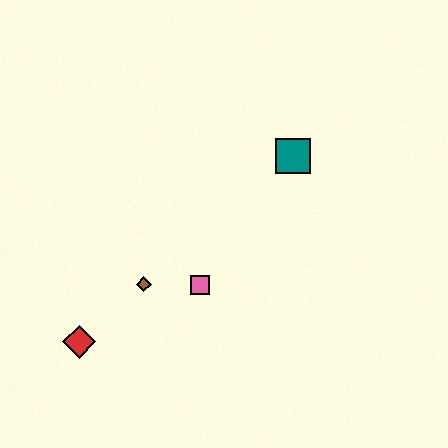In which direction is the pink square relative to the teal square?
The pink square is below the teal square.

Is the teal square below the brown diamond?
No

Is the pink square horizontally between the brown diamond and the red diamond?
No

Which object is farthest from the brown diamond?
The teal square is farthest from the brown diamond.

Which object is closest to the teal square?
The pink square is closest to the teal square.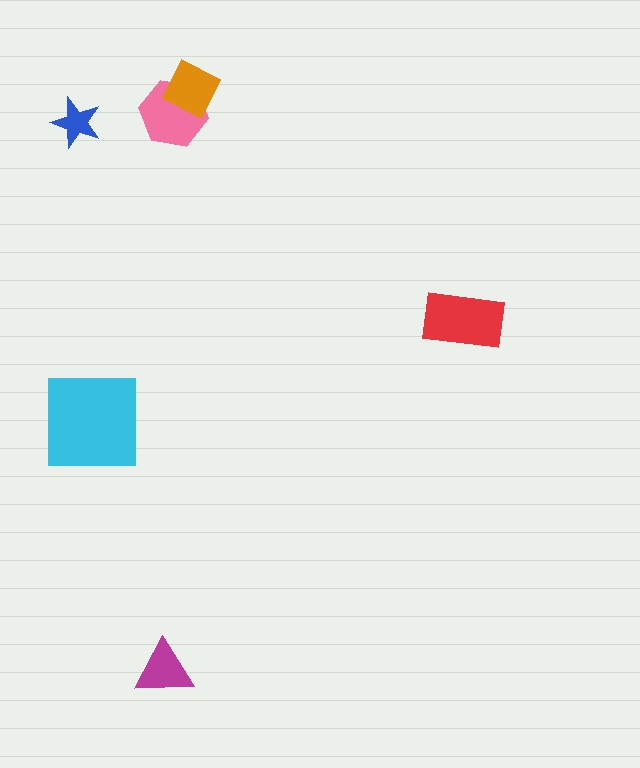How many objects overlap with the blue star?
0 objects overlap with the blue star.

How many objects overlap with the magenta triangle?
0 objects overlap with the magenta triangle.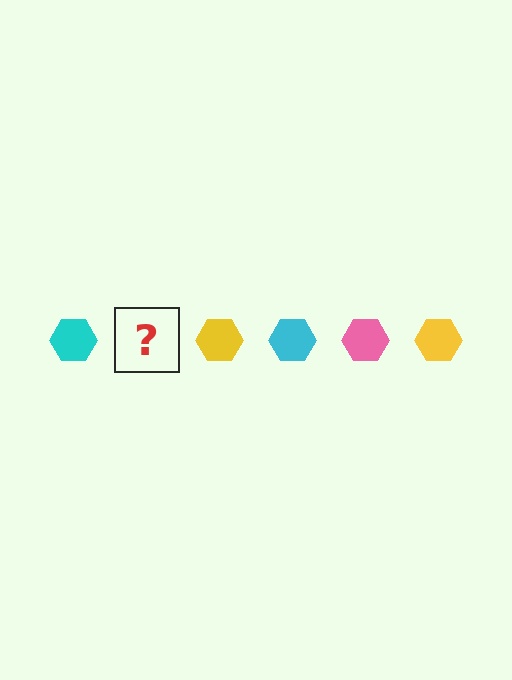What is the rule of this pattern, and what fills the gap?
The rule is that the pattern cycles through cyan, pink, yellow hexagons. The gap should be filled with a pink hexagon.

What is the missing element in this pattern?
The missing element is a pink hexagon.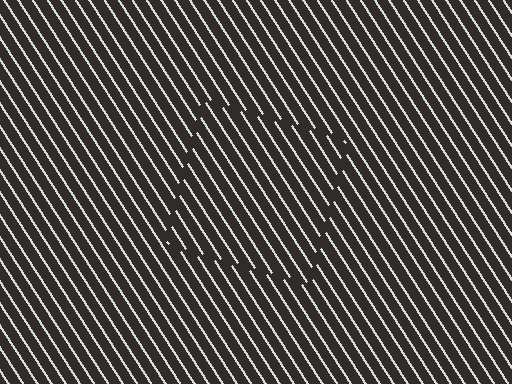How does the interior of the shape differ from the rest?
The interior of the shape contains the same grating, shifted by half a period — the contour is defined by the phase discontinuity where line-ends from the inner and outer gratings abut.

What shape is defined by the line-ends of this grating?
An illusory square. The interior of the shape contains the same grating, shifted by half a period — the contour is defined by the phase discontinuity where line-ends from the inner and outer gratings abut.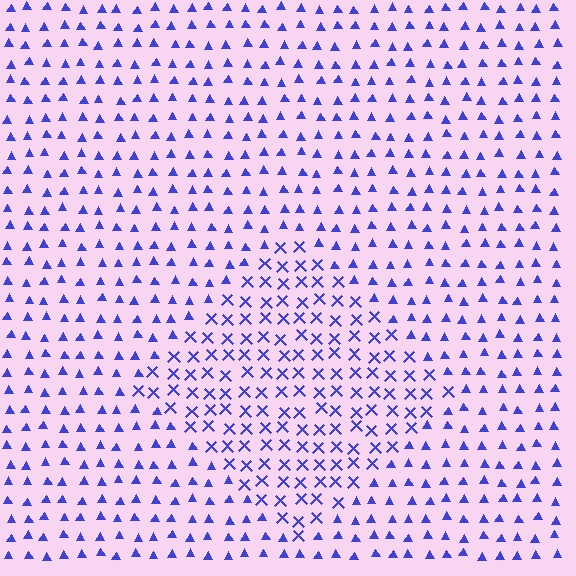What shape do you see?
I see a diamond.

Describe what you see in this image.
The image is filled with small blue elements arranged in a uniform grid. A diamond-shaped region contains X marks, while the surrounding area contains triangles. The boundary is defined purely by the change in element shape.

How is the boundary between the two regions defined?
The boundary is defined by a change in element shape: X marks inside vs. triangles outside. All elements share the same color and spacing.